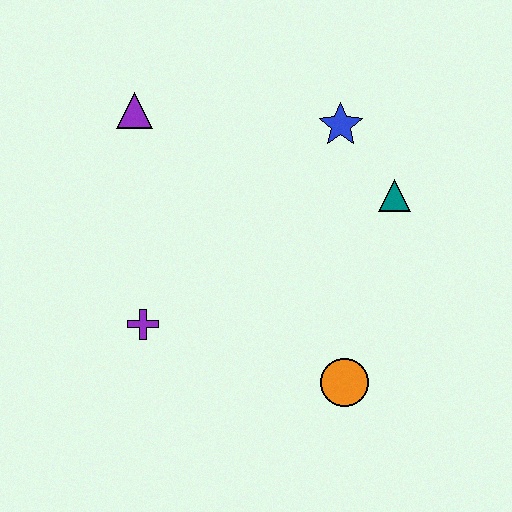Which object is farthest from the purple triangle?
The orange circle is farthest from the purple triangle.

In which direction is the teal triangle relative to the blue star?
The teal triangle is below the blue star.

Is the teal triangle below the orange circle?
No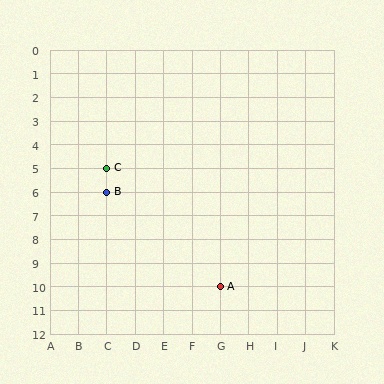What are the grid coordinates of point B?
Point B is at grid coordinates (C, 6).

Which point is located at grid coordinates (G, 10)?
Point A is at (G, 10).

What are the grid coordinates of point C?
Point C is at grid coordinates (C, 5).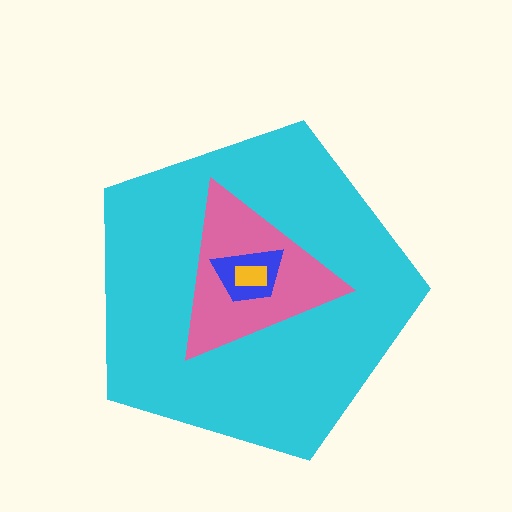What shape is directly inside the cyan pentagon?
The pink triangle.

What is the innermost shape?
The yellow rectangle.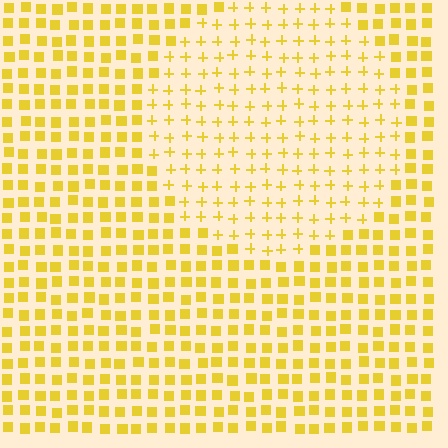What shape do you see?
I see a circle.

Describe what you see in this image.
The image is filled with small yellow elements arranged in a uniform grid. A circle-shaped region contains plus signs, while the surrounding area contains squares. The boundary is defined purely by the change in element shape.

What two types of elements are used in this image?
The image uses plus signs inside the circle region and squares outside it.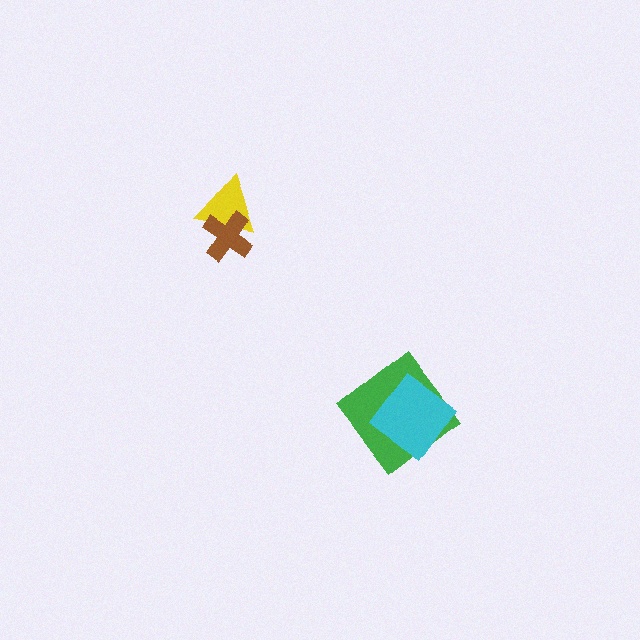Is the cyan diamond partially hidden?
No, no other shape covers it.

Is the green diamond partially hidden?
Yes, it is partially covered by another shape.